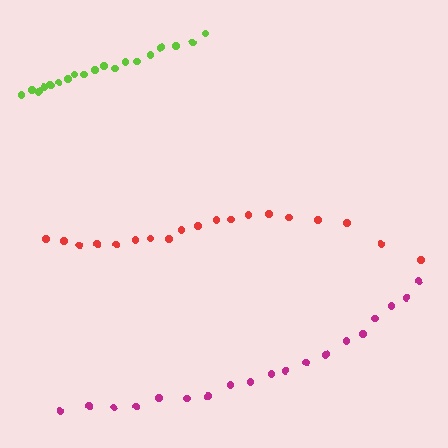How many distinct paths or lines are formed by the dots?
There are 3 distinct paths.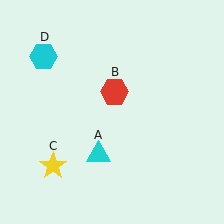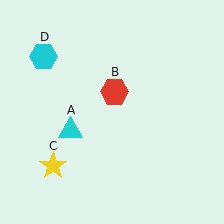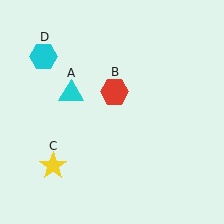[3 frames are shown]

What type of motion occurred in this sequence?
The cyan triangle (object A) rotated clockwise around the center of the scene.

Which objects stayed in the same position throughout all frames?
Red hexagon (object B) and yellow star (object C) and cyan hexagon (object D) remained stationary.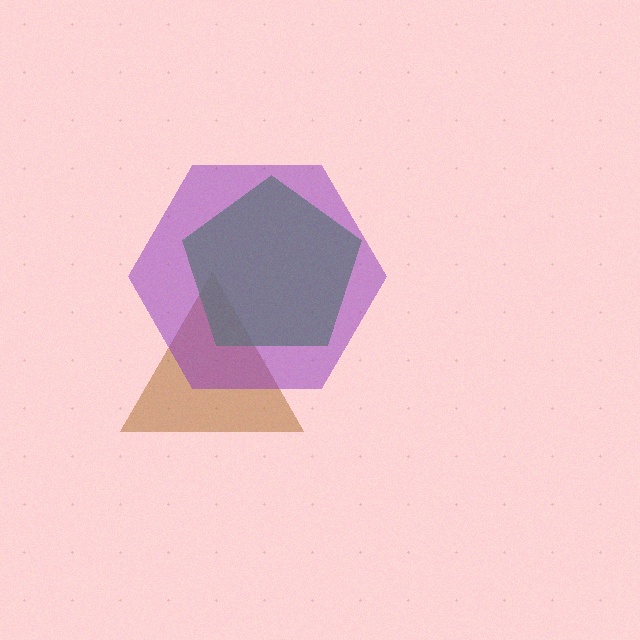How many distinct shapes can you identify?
There are 3 distinct shapes: a brown triangle, a green pentagon, a purple hexagon.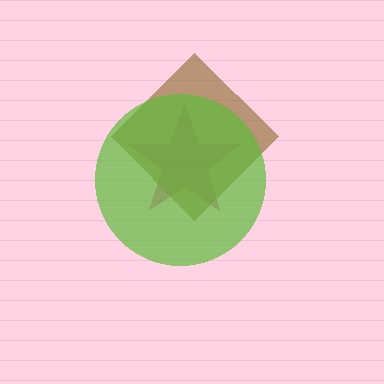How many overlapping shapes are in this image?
There are 3 overlapping shapes in the image.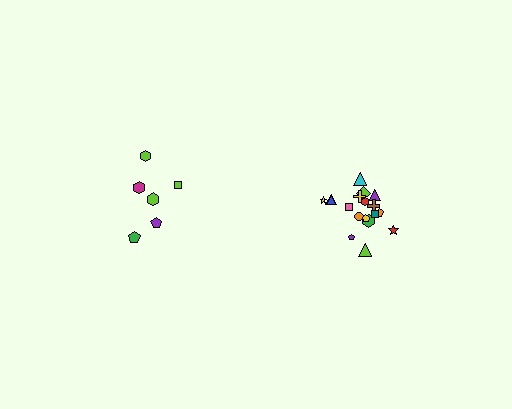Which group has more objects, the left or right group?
The right group.